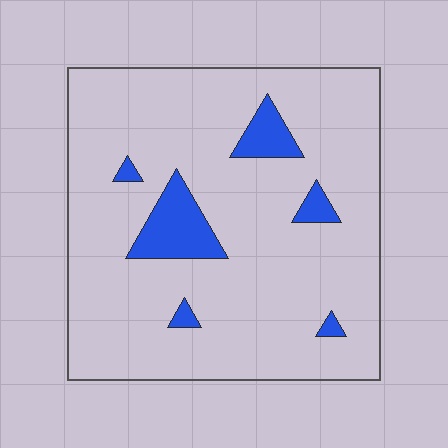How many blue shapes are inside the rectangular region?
6.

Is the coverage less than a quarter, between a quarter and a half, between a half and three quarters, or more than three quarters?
Less than a quarter.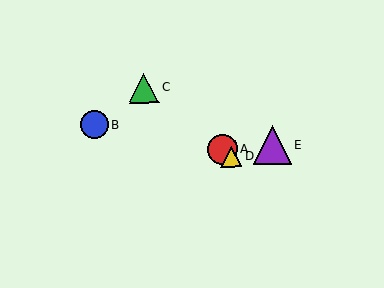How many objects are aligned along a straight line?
3 objects (A, C, D) are aligned along a straight line.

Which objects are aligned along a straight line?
Objects A, C, D are aligned along a straight line.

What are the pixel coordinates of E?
Object E is at (272, 145).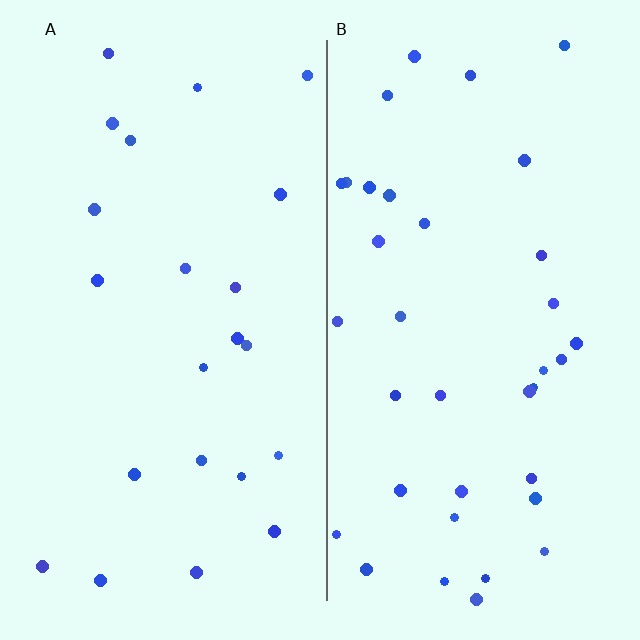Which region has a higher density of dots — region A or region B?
B (the right).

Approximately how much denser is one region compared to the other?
Approximately 1.6× — region B over region A.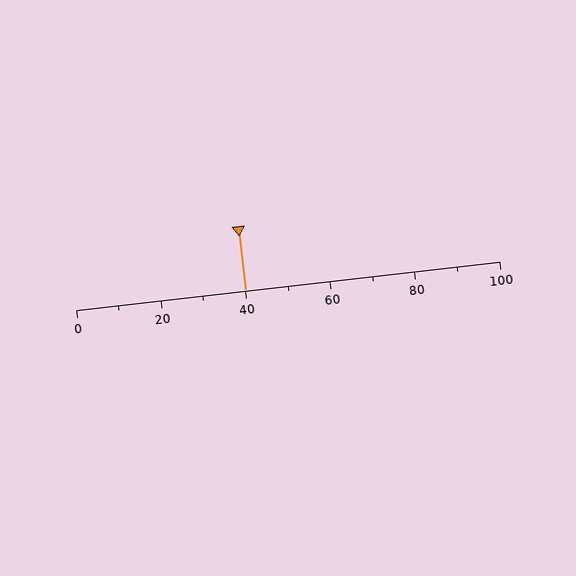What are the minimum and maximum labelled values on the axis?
The axis runs from 0 to 100.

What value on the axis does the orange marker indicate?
The marker indicates approximately 40.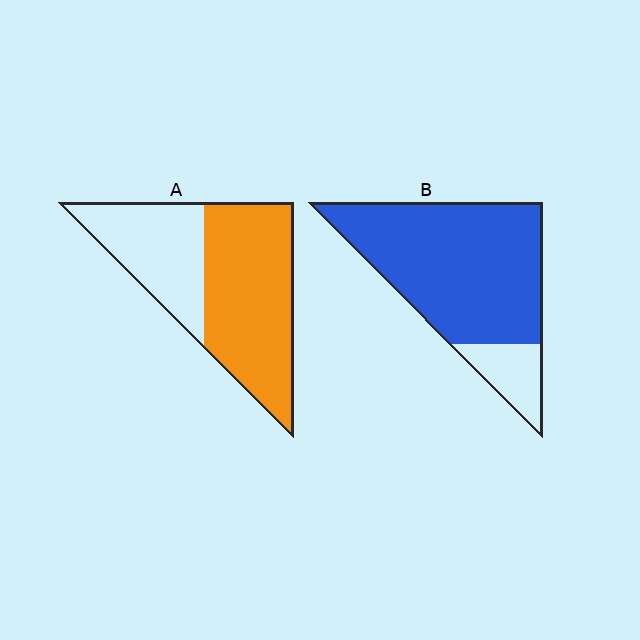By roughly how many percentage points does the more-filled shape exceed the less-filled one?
By roughly 20 percentage points (B over A).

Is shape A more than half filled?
Yes.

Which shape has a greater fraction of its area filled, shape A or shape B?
Shape B.